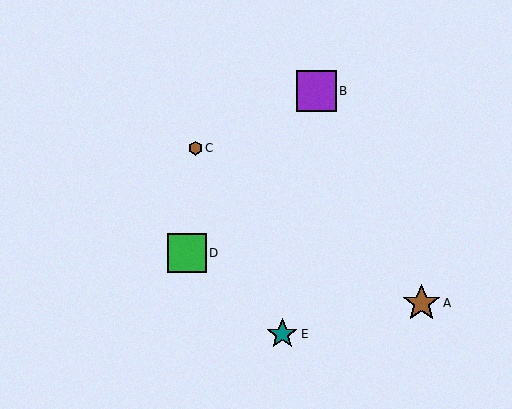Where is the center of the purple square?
The center of the purple square is at (316, 91).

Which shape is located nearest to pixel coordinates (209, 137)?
The brown hexagon (labeled C) at (195, 148) is nearest to that location.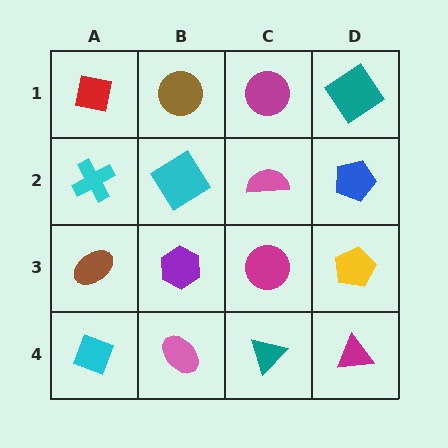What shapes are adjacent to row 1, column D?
A blue pentagon (row 2, column D), a magenta circle (row 1, column C).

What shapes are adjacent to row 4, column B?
A purple hexagon (row 3, column B), a cyan diamond (row 4, column A), a teal triangle (row 4, column C).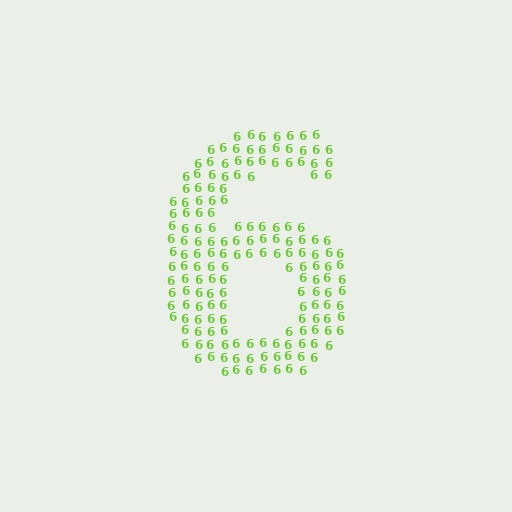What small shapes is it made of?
It is made of small digit 6's.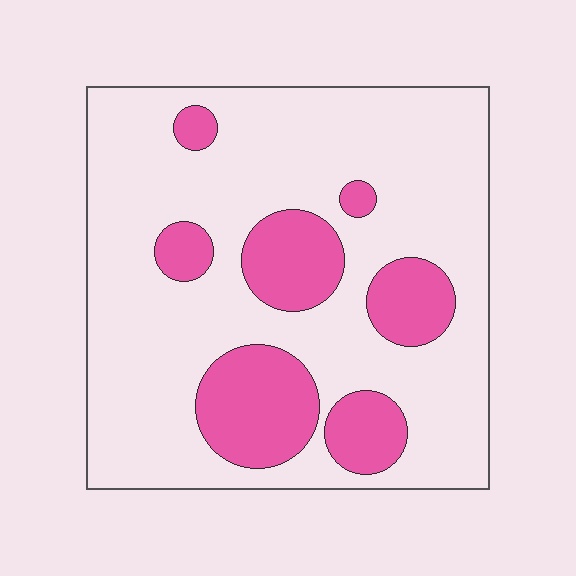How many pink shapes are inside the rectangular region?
7.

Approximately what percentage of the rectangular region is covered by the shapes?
Approximately 25%.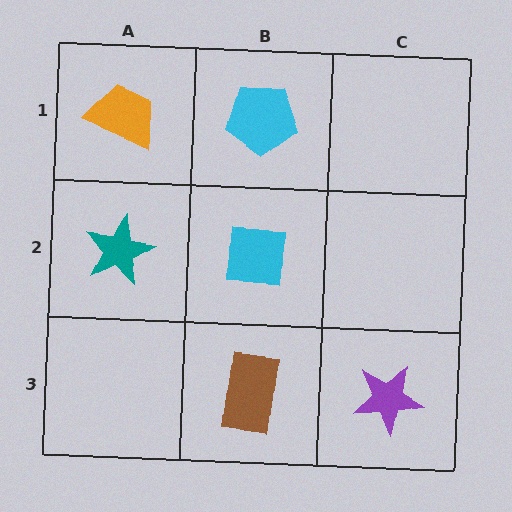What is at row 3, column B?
A brown rectangle.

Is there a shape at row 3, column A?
No, that cell is empty.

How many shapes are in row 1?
2 shapes.